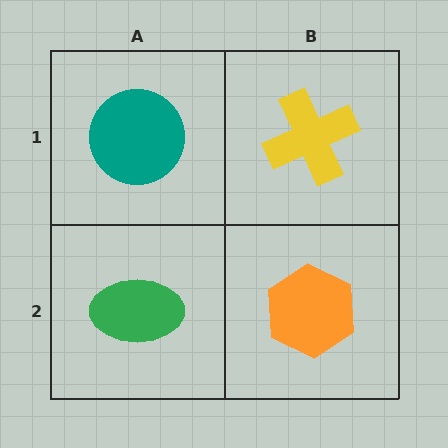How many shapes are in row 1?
2 shapes.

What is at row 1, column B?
A yellow cross.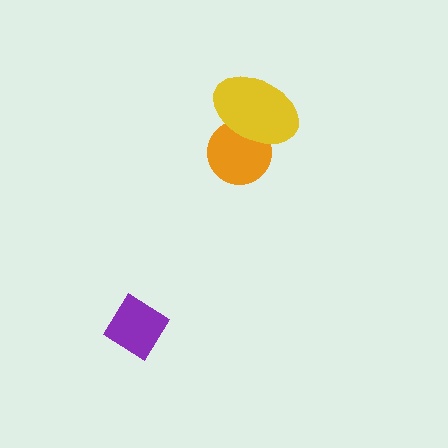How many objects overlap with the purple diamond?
0 objects overlap with the purple diamond.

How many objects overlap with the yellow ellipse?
1 object overlaps with the yellow ellipse.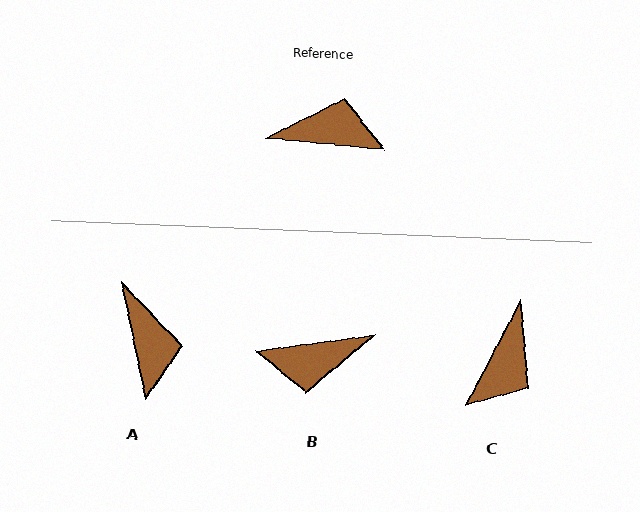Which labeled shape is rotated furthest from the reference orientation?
B, about 167 degrees away.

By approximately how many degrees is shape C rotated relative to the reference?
Approximately 112 degrees clockwise.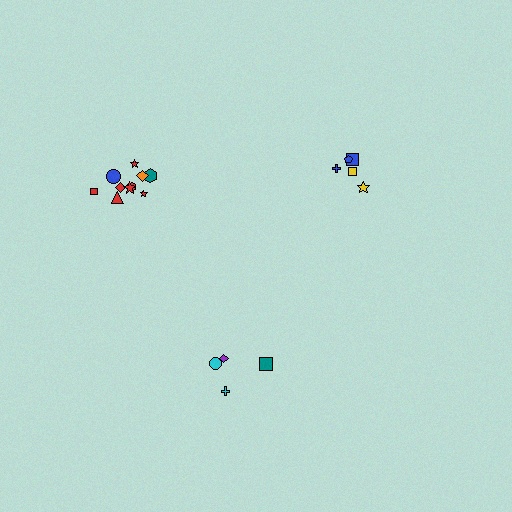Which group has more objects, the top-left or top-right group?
The top-left group.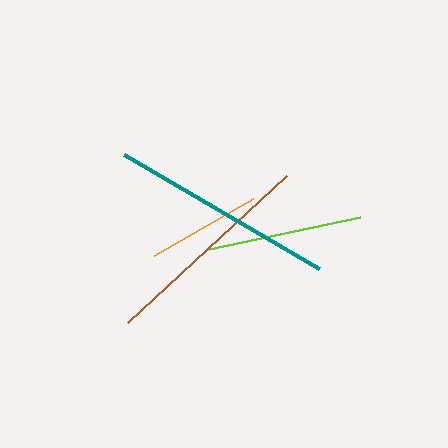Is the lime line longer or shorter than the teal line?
The teal line is longer than the lime line.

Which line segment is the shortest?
The orange line is the shortest at approximately 114 pixels.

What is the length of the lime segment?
The lime segment is approximately 154 pixels long.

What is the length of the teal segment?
The teal segment is approximately 226 pixels long.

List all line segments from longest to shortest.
From longest to shortest: teal, brown, lime, orange.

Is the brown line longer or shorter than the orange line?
The brown line is longer than the orange line.